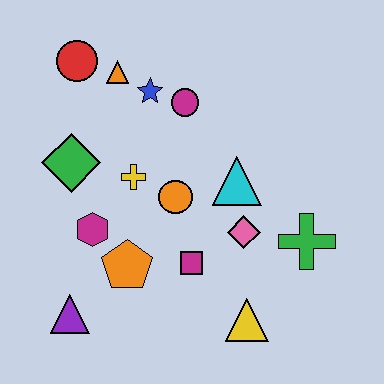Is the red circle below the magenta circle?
No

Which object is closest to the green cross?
The pink diamond is closest to the green cross.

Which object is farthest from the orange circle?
The red circle is farthest from the orange circle.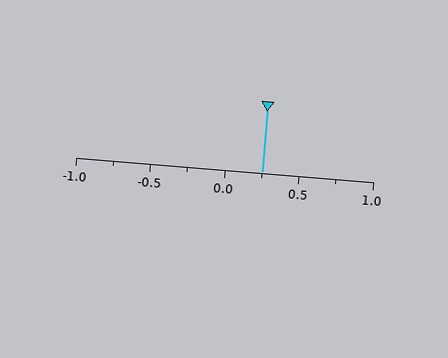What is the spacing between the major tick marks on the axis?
The major ticks are spaced 0.5 apart.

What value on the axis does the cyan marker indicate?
The marker indicates approximately 0.25.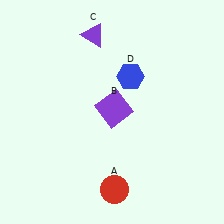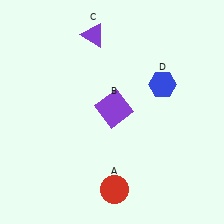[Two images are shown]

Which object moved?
The blue hexagon (D) moved right.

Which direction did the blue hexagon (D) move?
The blue hexagon (D) moved right.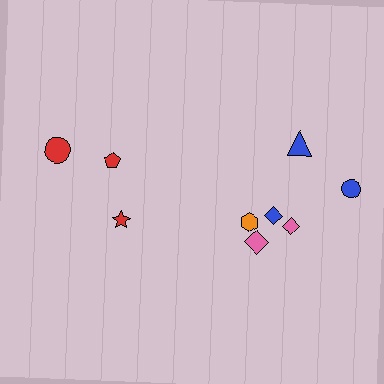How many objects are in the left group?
There are 3 objects.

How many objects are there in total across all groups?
There are 9 objects.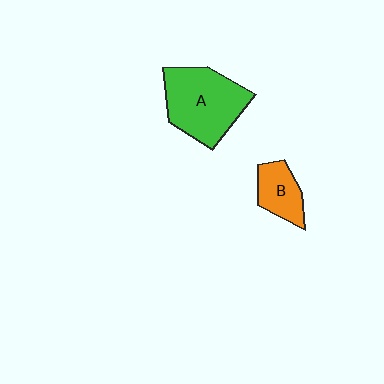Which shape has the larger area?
Shape A (green).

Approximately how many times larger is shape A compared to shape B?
Approximately 2.2 times.